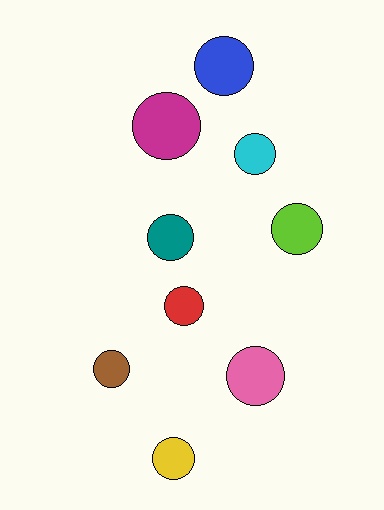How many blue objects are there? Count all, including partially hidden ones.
There is 1 blue object.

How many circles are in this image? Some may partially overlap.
There are 9 circles.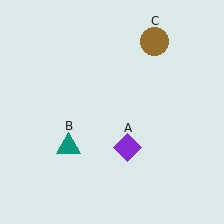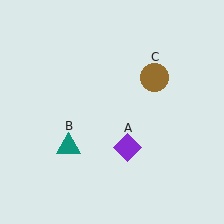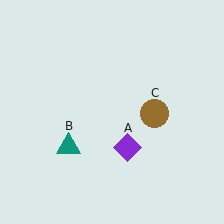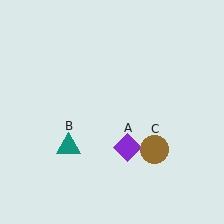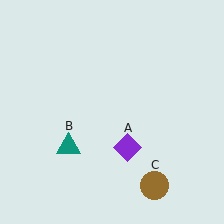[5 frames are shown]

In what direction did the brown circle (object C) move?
The brown circle (object C) moved down.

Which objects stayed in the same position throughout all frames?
Purple diamond (object A) and teal triangle (object B) remained stationary.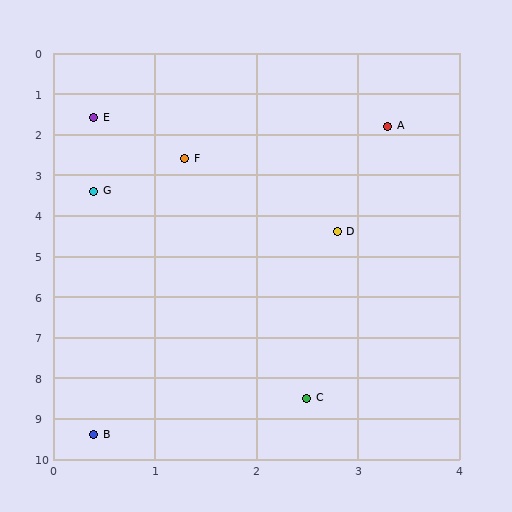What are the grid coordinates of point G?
Point G is at approximately (0.4, 3.4).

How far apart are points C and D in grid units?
Points C and D are about 4.1 grid units apart.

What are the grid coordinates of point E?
Point E is at approximately (0.4, 1.6).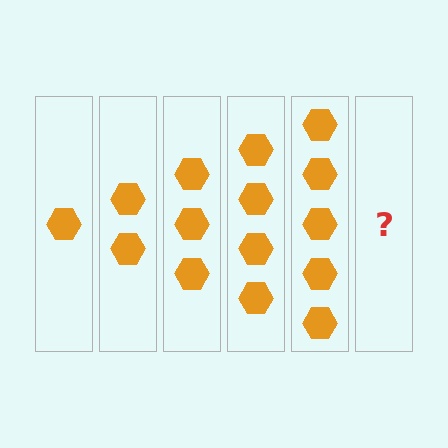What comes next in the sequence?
The next element should be 6 hexagons.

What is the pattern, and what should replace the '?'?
The pattern is that each step adds one more hexagon. The '?' should be 6 hexagons.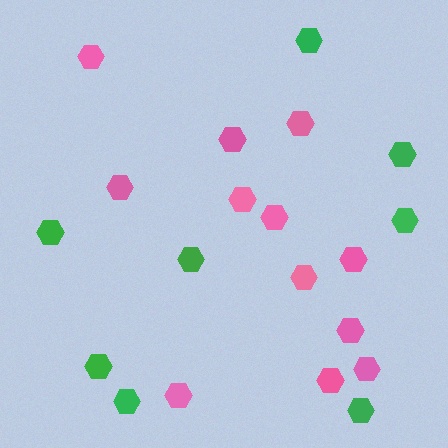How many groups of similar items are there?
There are 2 groups: one group of pink hexagons (12) and one group of green hexagons (8).